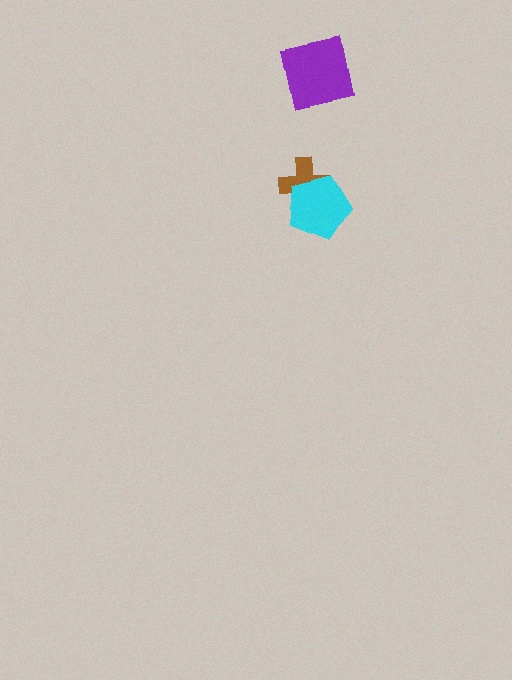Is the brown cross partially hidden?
Yes, it is partially covered by another shape.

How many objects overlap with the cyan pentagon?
1 object overlaps with the cyan pentagon.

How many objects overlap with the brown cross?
1 object overlaps with the brown cross.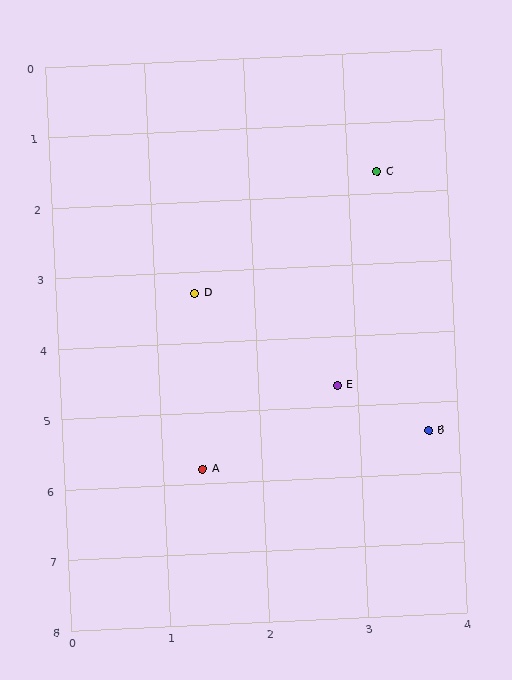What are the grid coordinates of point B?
Point B is at approximately (3.7, 5.4).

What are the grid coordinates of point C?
Point C is at approximately (3.3, 1.7).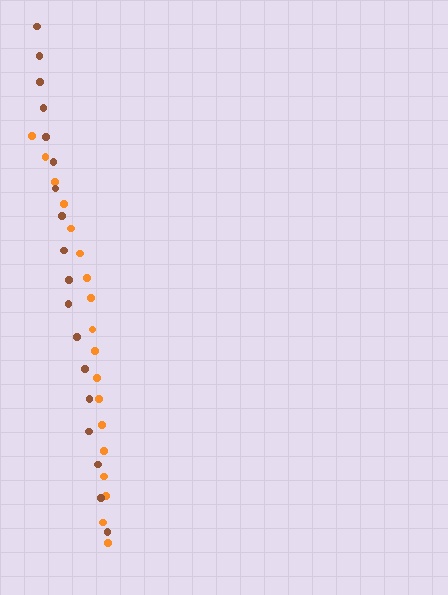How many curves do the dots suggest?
There are 2 distinct paths.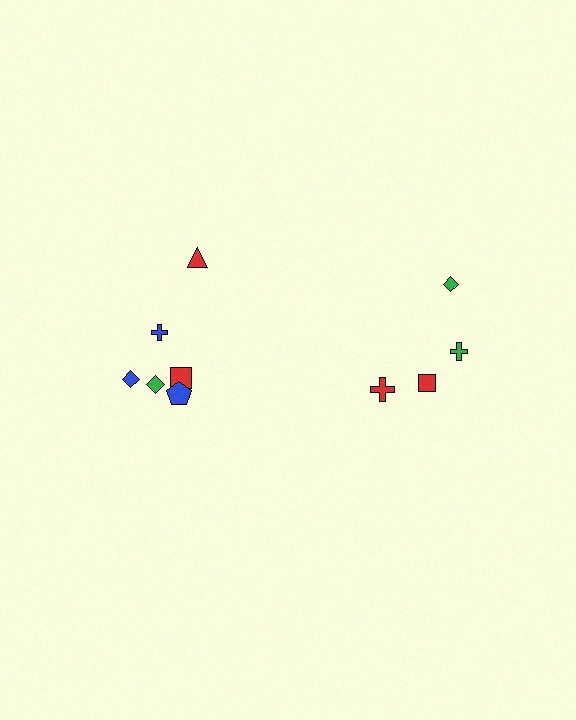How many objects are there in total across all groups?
There are 10 objects.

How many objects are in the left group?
There are 6 objects.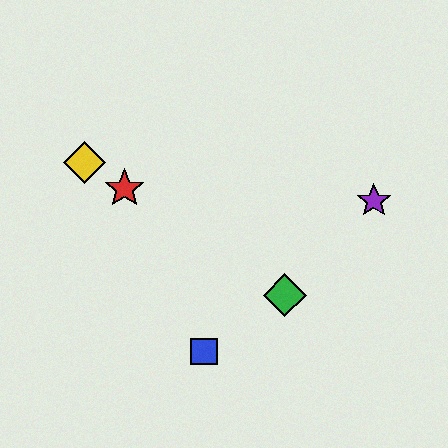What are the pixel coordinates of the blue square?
The blue square is at (204, 352).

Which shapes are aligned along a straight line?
The red star, the green diamond, the yellow diamond are aligned along a straight line.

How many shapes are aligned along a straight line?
3 shapes (the red star, the green diamond, the yellow diamond) are aligned along a straight line.